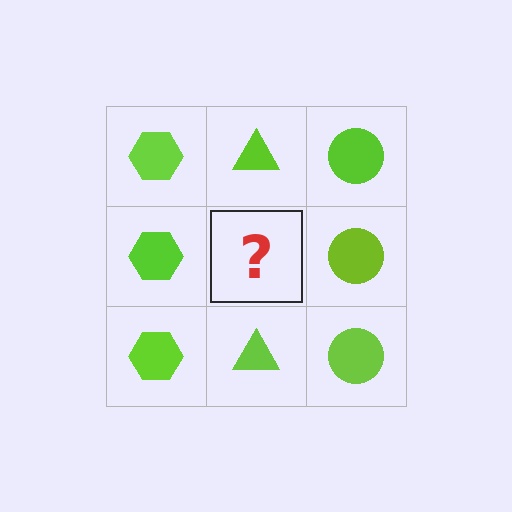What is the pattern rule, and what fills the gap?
The rule is that each column has a consistent shape. The gap should be filled with a lime triangle.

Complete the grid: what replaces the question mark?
The question mark should be replaced with a lime triangle.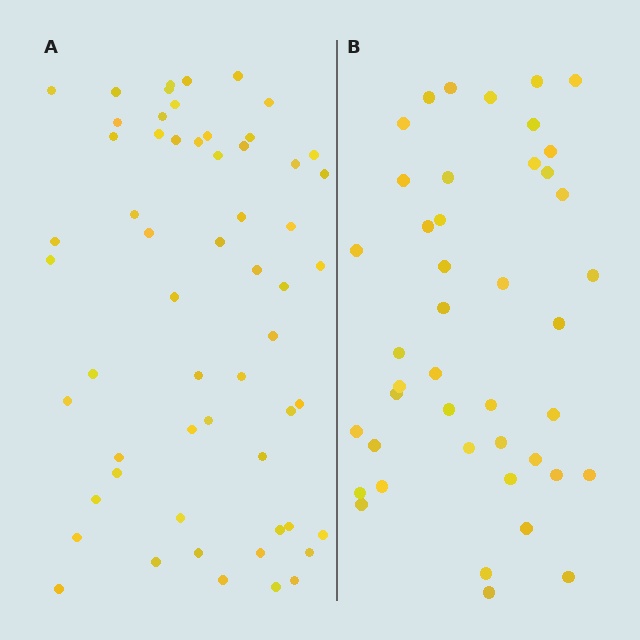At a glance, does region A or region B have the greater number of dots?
Region A (the left region) has more dots.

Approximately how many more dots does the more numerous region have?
Region A has approximately 15 more dots than region B.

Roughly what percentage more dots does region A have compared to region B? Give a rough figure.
About 35% more.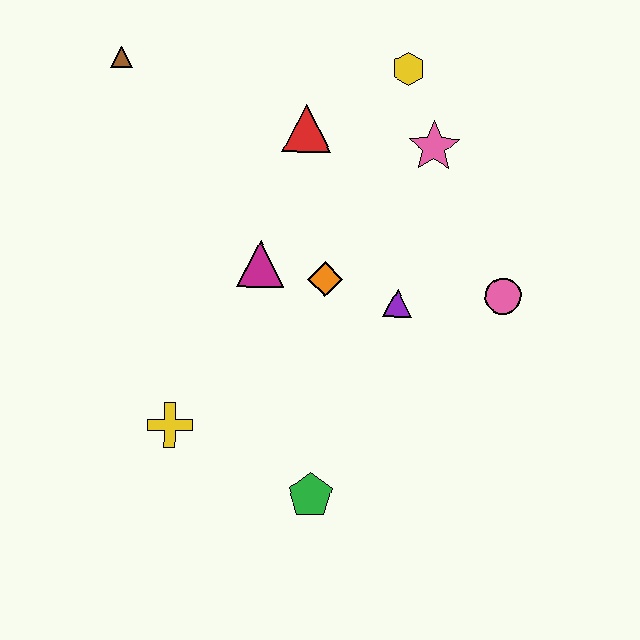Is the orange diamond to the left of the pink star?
Yes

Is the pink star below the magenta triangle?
No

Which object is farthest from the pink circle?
The brown triangle is farthest from the pink circle.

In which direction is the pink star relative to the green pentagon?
The pink star is above the green pentagon.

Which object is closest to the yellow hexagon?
The pink star is closest to the yellow hexagon.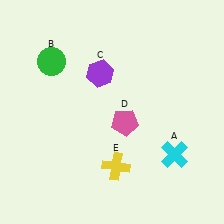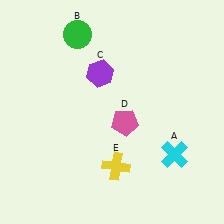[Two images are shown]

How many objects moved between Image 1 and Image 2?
1 object moved between the two images.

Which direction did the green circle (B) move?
The green circle (B) moved up.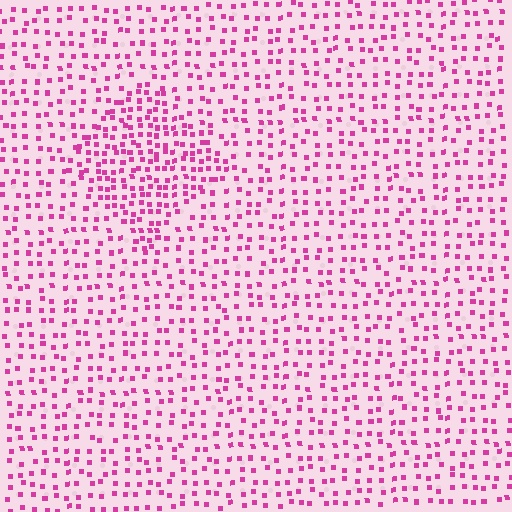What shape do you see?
I see a diamond.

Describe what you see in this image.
The image contains small magenta elements arranged at two different densities. A diamond-shaped region is visible where the elements are more densely packed than the surrounding area.